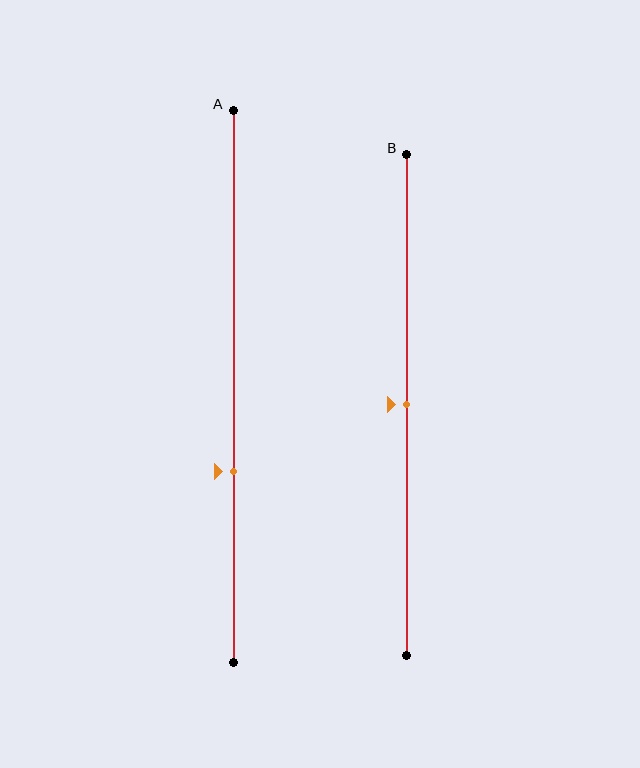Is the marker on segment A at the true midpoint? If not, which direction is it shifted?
No, the marker on segment A is shifted downward by about 15% of the segment length.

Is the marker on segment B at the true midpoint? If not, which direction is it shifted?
Yes, the marker on segment B is at the true midpoint.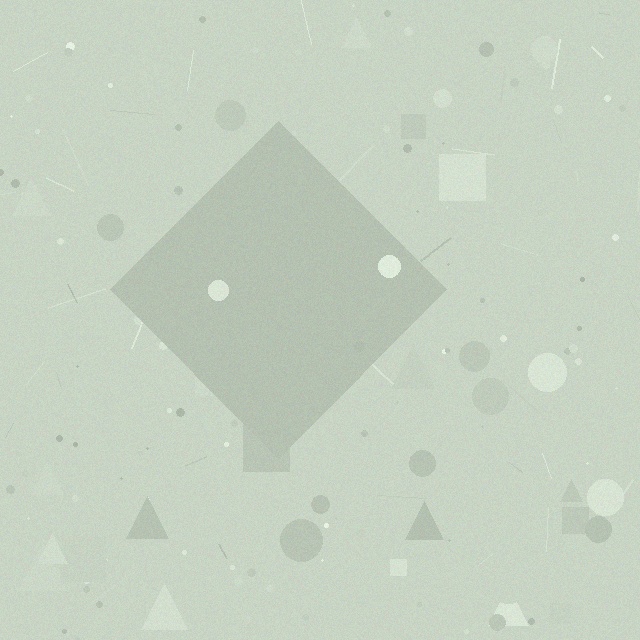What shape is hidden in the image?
A diamond is hidden in the image.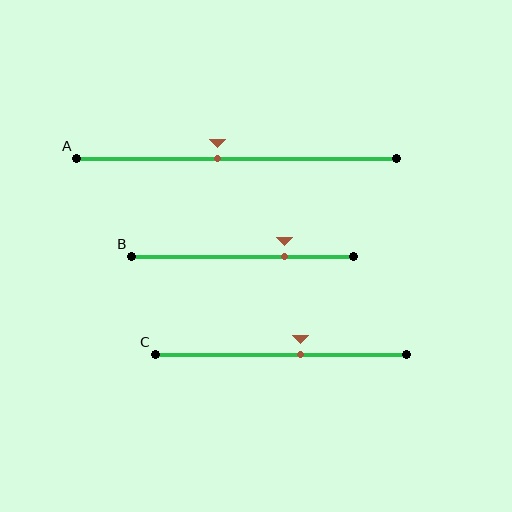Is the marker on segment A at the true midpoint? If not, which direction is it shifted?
No, the marker on segment A is shifted to the left by about 6% of the segment length.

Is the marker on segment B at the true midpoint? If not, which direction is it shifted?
No, the marker on segment B is shifted to the right by about 19% of the segment length.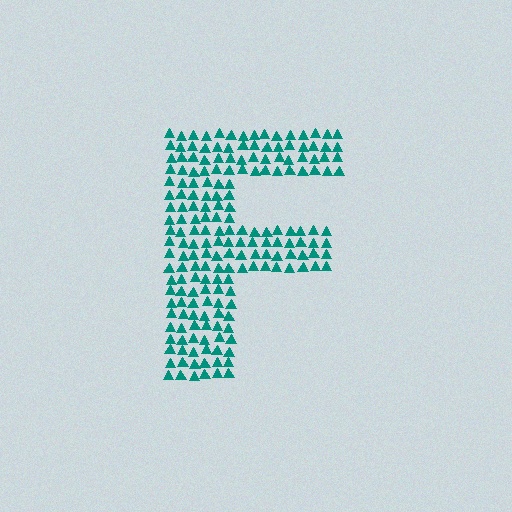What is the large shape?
The large shape is the letter F.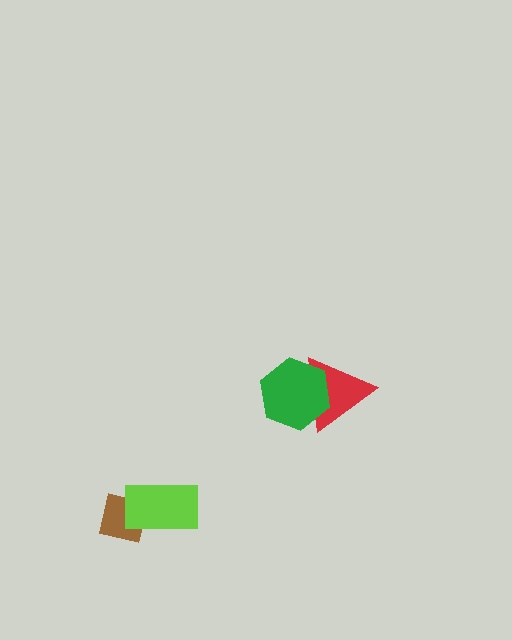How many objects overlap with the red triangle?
1 object overlaps with the red triangle.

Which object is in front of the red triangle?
The green hexagon is in front of the red triangle.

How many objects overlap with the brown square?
1 object overlaps with the brown square.